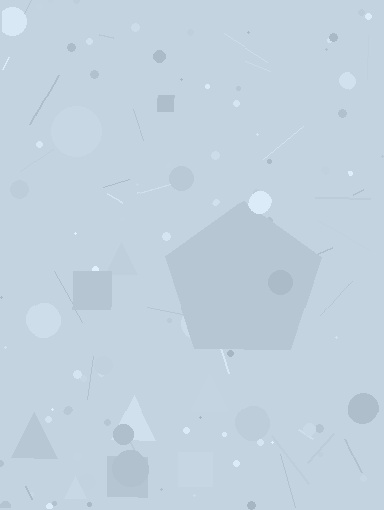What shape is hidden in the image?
A pentagon is hidden in the image.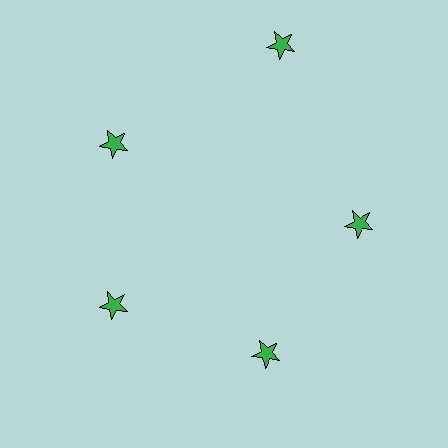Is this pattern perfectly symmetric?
No. The 5 green stars are arranged in a ring, but one element near the 1 o'clock position is pushed outward from the center, breaking the 5-fold rotational symmetry.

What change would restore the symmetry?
The symmetry would be restored by moving it inward, back onto the ring so that all 5 stars sit at equal angles and equal distance from the center.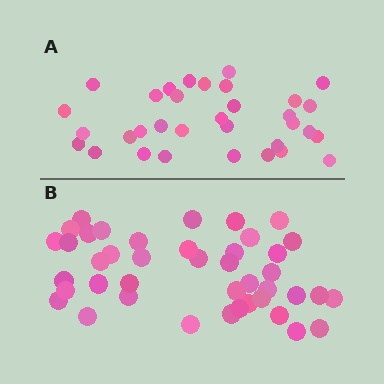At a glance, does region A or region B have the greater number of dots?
Region B (the bottom region) has more dots.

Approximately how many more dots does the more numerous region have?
Region B has roughly 8 or so more dots than region A.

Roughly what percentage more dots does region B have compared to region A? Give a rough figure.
About 25% more.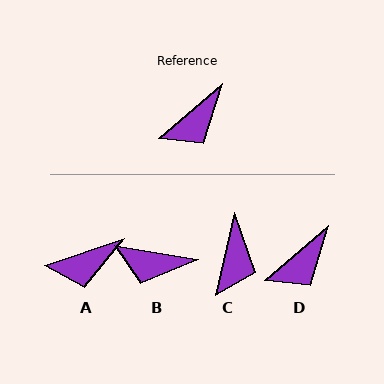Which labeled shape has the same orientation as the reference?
D.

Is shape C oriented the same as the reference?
No, it is off by about 36 degrees.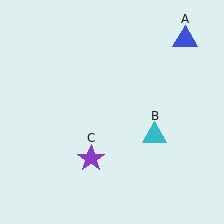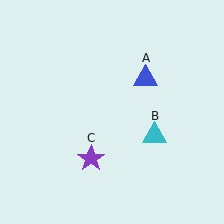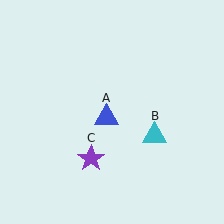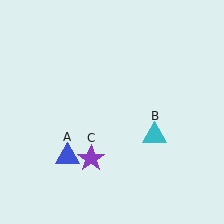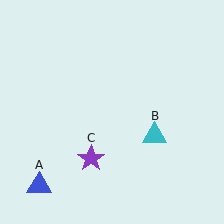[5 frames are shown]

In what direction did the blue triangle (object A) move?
The blue triangle (object A) moved down and to the left.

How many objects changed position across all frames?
1 object changed position: blue triangle (object A).